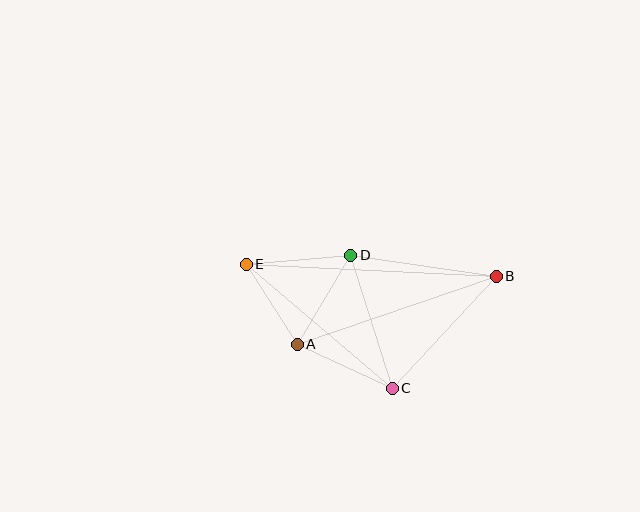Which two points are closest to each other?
Points A and E are closest to each other.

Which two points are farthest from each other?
Points B and E are farthest from each other.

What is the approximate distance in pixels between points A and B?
The distance between A and B is approximately 210 pixels.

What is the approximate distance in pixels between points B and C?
The distance between B and C is approximately 153 pixels.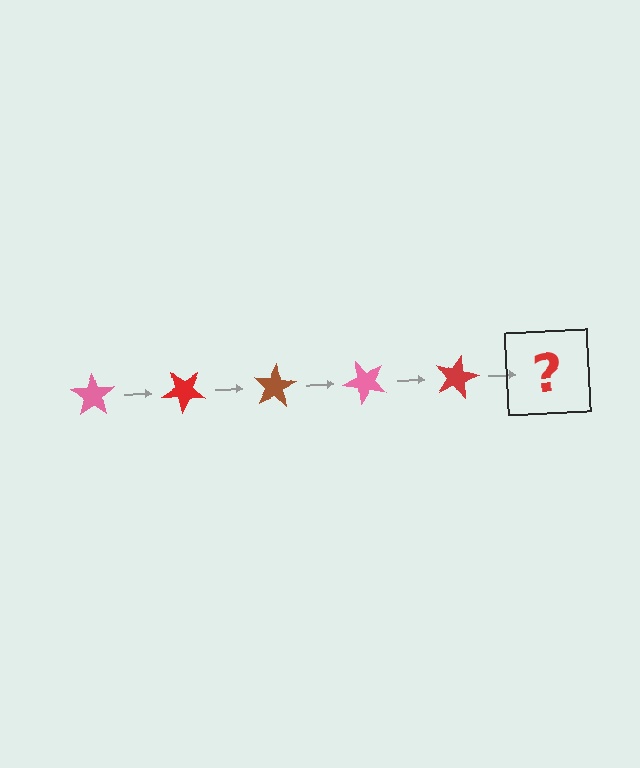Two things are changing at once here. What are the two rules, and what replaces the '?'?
The two rules are that it rotates 40 degrees each step and the color cycles through pink, red, and brown. The '?' should be a brown star, rotated 200 degrees from the start.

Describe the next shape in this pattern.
It should be a brown star, rotated 200 degrees from the start.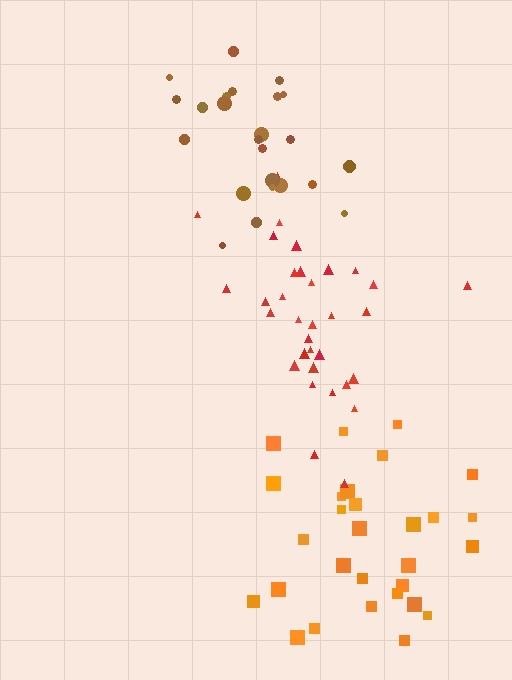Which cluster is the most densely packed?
Red.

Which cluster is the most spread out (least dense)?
Orange.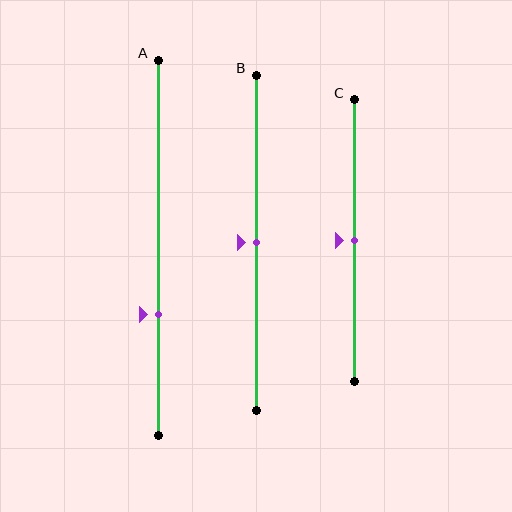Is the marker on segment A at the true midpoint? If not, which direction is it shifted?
No, the marker on segment A is shifted downward by about 18% of the segment length.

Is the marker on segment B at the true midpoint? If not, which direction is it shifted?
Yes, the marker on segment B is at the true midpoint.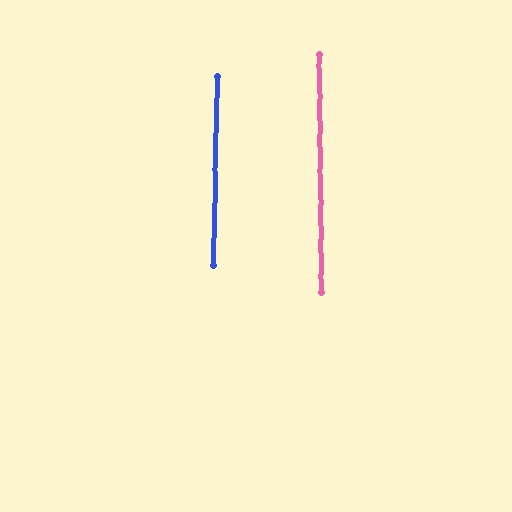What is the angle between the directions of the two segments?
Approximately 2 degrees.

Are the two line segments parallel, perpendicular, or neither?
Parallel — their directions differ by only 1.8°.